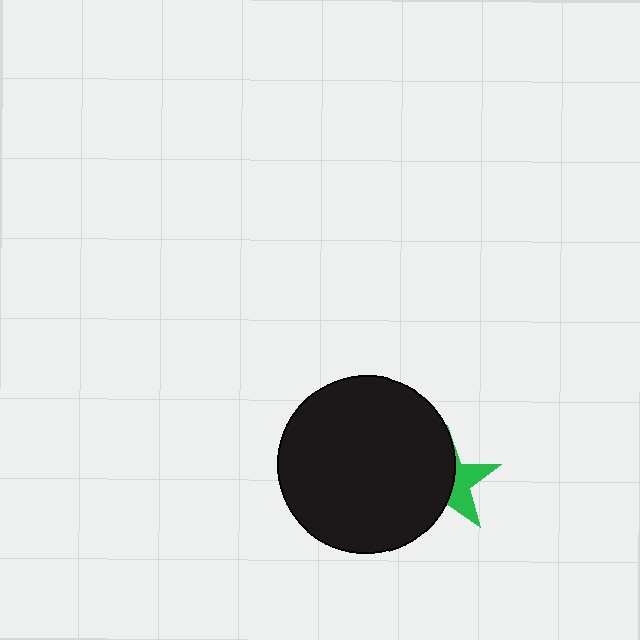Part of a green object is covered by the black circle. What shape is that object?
It is a star.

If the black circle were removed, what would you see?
You would see the complete green star.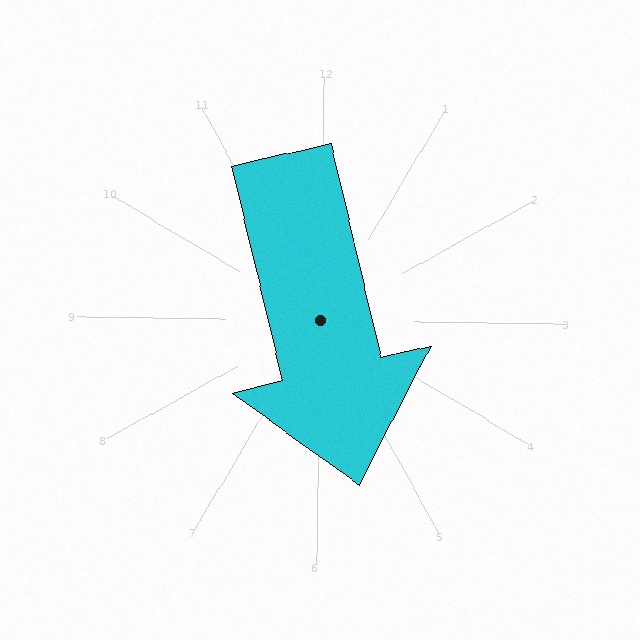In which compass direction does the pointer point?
South.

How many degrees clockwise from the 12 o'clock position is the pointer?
Approximately 166 degrees.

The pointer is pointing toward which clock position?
Roughly 6 o'clock.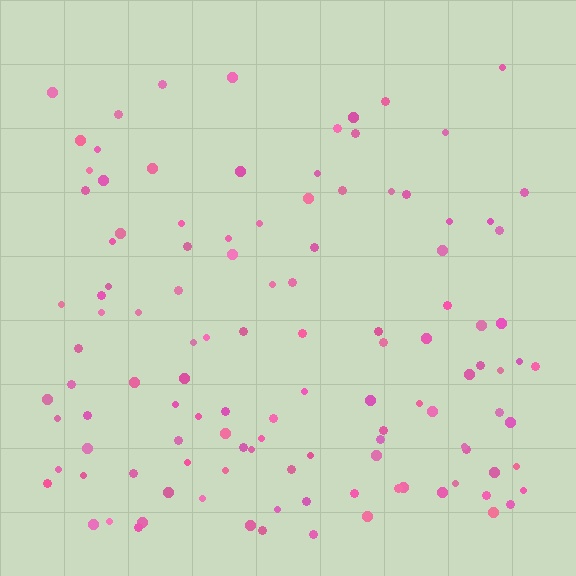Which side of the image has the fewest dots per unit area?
The top.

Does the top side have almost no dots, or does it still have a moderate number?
Still a moderate number, just noticeably fewer than the bottom.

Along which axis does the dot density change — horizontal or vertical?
Vertical.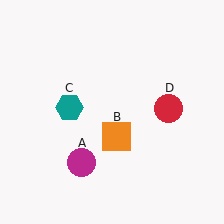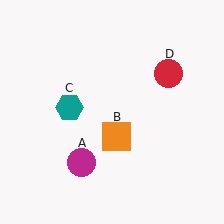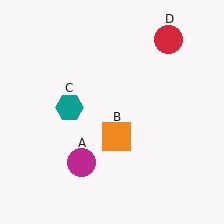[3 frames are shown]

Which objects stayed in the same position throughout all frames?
Magenta circle (object A) and orange square (object B) and teal hexagon (object C) remained stationary.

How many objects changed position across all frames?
1 object changed position: red circle (object D).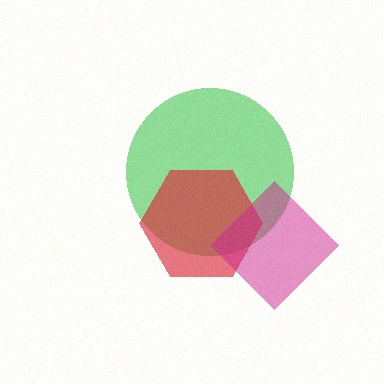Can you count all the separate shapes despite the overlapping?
Yes, there are 3 separate shapes.